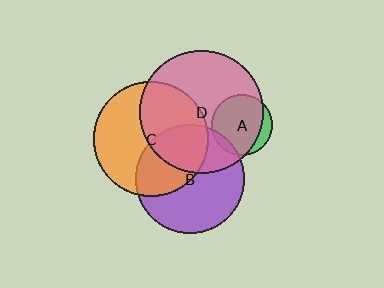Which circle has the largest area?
Circle D (pink).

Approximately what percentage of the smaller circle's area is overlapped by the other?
Approximately 45%.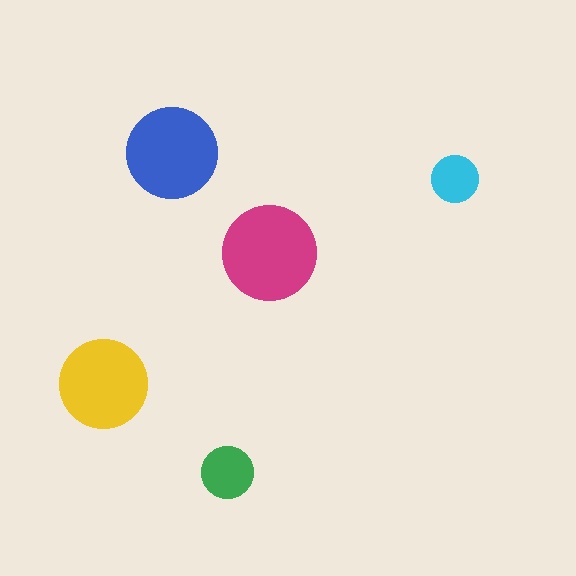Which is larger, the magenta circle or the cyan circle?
The magenta one.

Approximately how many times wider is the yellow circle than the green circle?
About 1.5 times wider.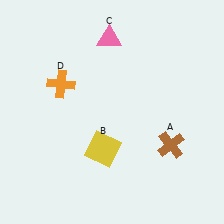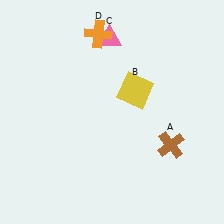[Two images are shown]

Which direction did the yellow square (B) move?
The yellow square (B) moved up.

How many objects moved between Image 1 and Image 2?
2 objects moved between the two images.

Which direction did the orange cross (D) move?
The orange cross (D) moved up.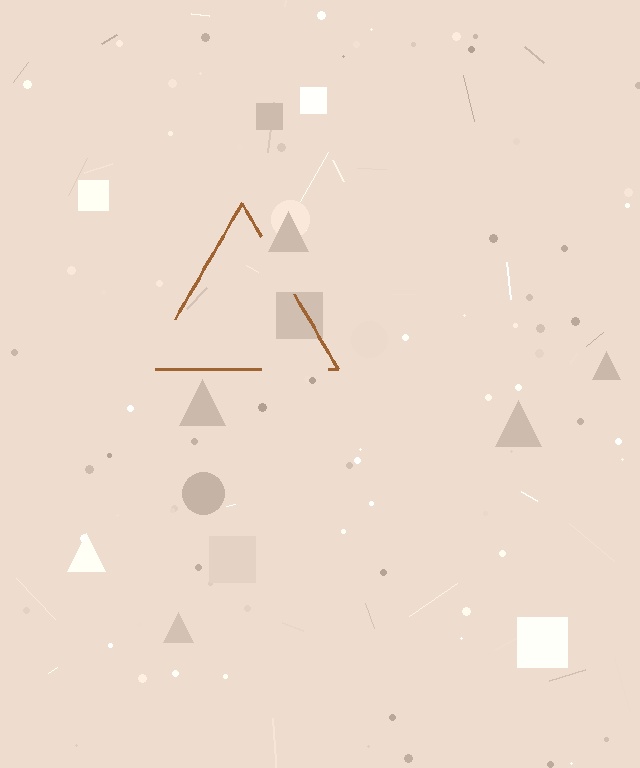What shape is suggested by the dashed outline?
The dashed outline suggests a triangle.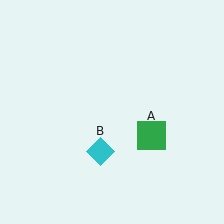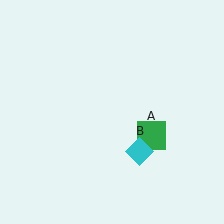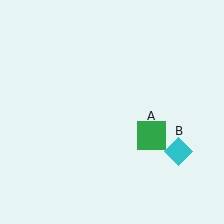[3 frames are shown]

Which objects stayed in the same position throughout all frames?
Green square (object A) remained stationary.